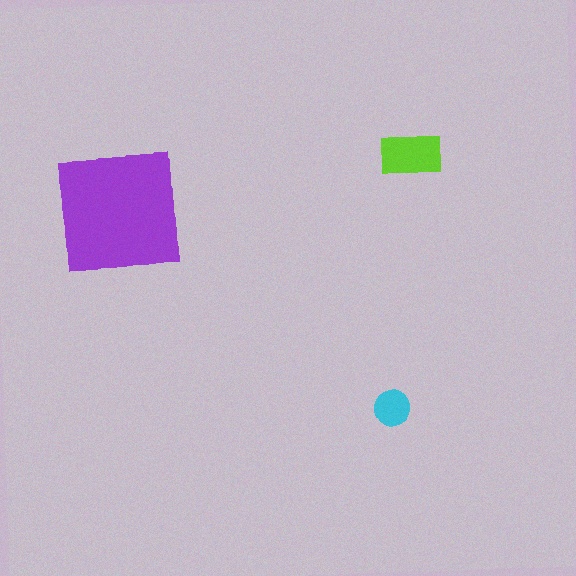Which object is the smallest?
The cyan circle.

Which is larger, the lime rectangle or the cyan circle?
The lime rectangle.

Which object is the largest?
The purple square.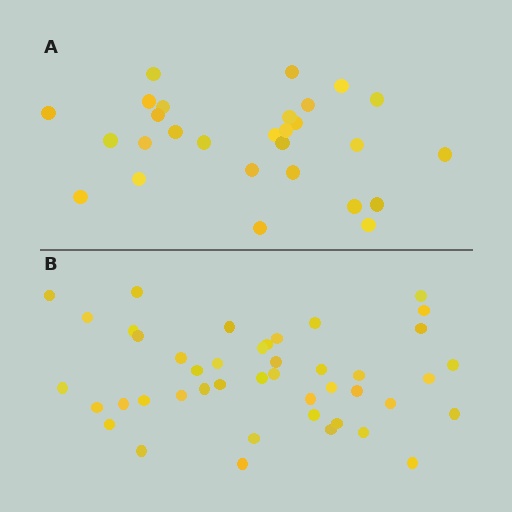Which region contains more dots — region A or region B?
Region B (the bottom region) has more dots.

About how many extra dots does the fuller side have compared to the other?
Region B has approximately 15 more dots than region A.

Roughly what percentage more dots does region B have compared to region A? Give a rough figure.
About 55% more.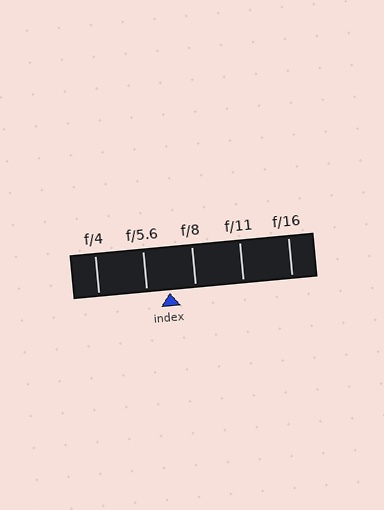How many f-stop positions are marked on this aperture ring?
There are 5 f-stop positions marked.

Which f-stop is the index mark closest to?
The index mark is closest to f/5.6.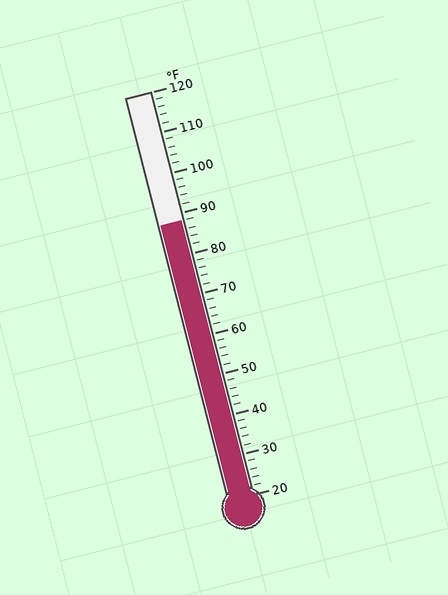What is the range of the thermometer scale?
The thermometer scale ranges from 20°F to 120°F.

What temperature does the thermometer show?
The thermometer shows approximately 88°F.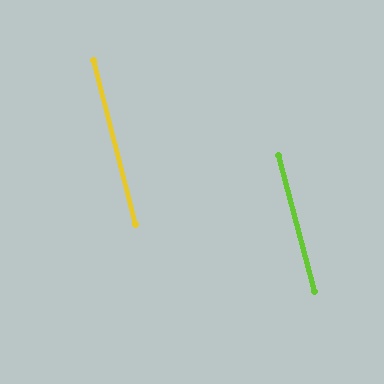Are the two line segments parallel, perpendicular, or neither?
Parallel — their directions differ by only 0.2°.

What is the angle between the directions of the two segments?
Approximately 0 degrees.